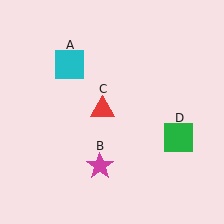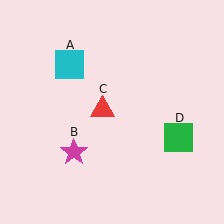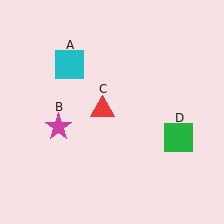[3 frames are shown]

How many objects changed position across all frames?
1 object changed position: magenta star (object B).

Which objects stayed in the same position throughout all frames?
Cyan square (object A) and red triangle (object C) and green square (object D) remained stationary.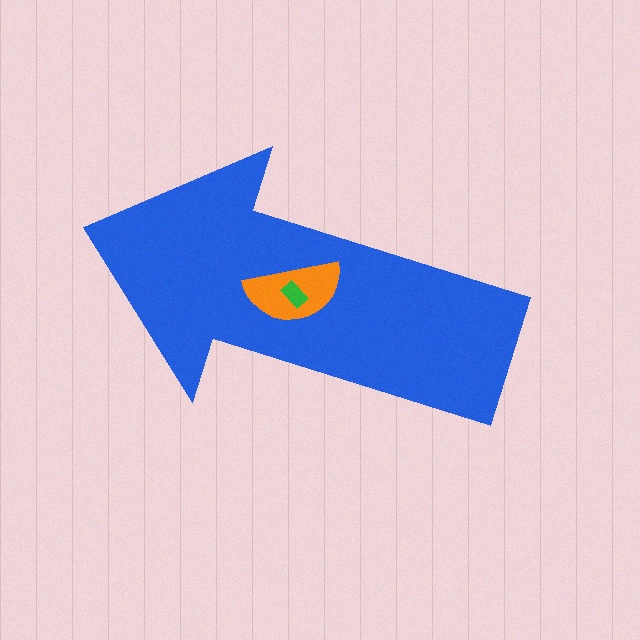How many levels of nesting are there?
3.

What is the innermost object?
The green rectangle.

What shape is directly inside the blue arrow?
The orange semicircle.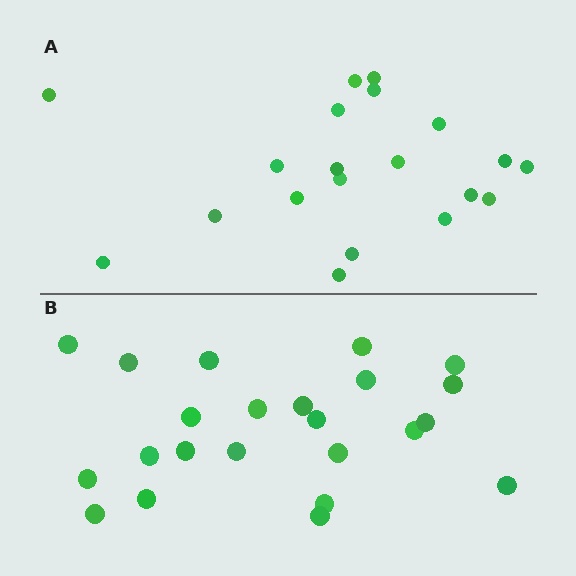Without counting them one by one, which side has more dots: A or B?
Region B (the bottom region) has more dots.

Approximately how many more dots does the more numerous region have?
Region B has just a few more — roughly 2 or 3 more dots than region A.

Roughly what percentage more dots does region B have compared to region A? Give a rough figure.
About 15% more.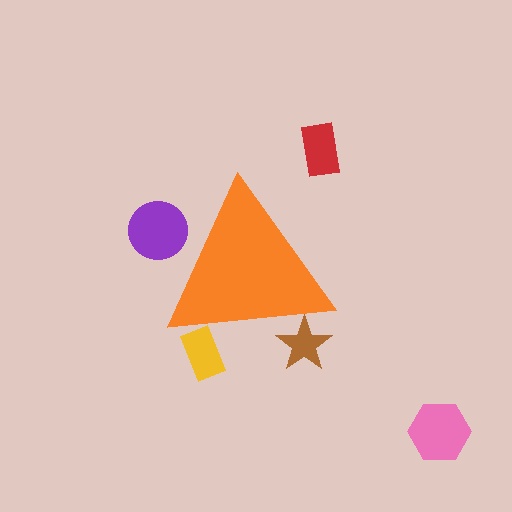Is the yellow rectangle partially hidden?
Yes, the yellow rectangle is partially hidden behind the orange triangle.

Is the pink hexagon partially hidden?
No, the pink hexagon is fully visible.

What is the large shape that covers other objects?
An orange triangle.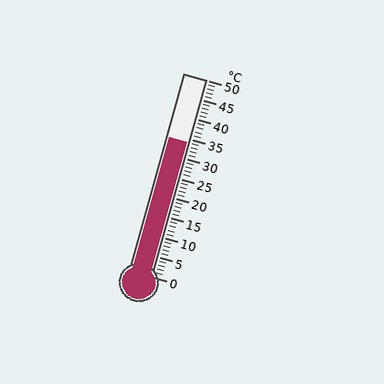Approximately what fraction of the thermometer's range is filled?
The thermometer is filled to approximately 70% of its range.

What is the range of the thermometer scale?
The thermometer scale ranges from 0°C to 50°C.